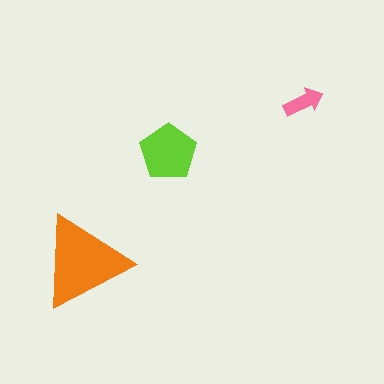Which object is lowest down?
The orange triangle is bottommost.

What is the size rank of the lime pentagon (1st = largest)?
2nd.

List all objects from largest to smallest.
The orange triangle, the lime pentagon, the pink arrow.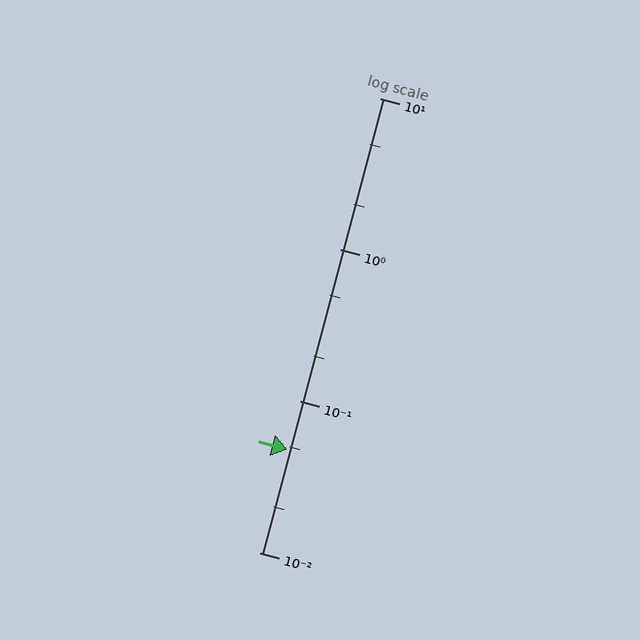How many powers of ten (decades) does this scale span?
The scale spans 3 decades, from 0.01 to 10.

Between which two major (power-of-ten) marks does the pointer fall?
The pointer is between 0.01 and 0.1.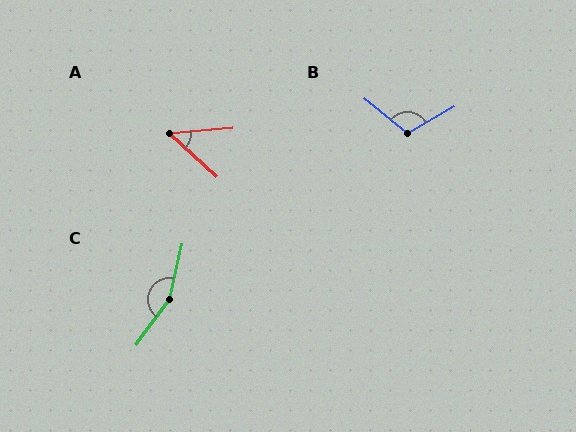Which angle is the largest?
C, at approximately 156 degrees.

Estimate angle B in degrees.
Approximately 111 degrees.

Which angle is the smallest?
A, at approximately 48 degrees.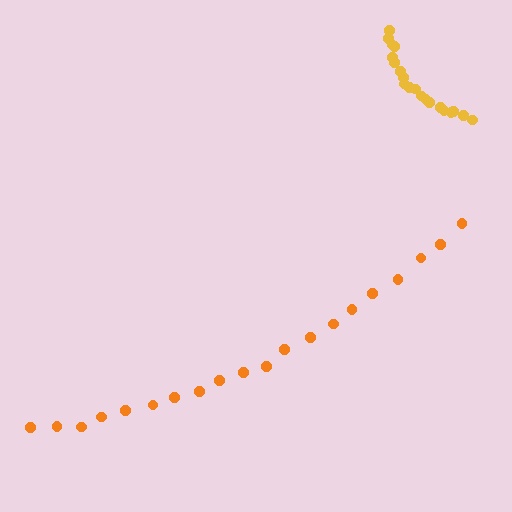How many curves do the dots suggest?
There are 2 distinct paths.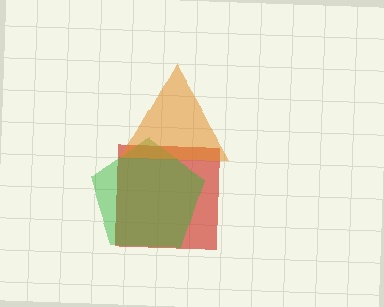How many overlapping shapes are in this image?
There are 3 overlapping shapes in the image.